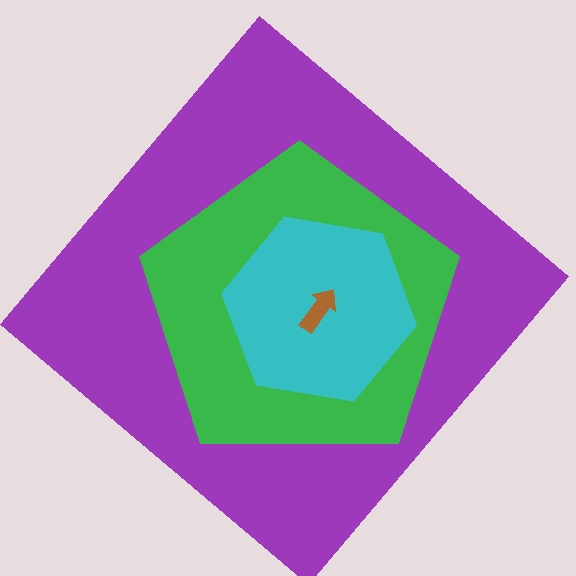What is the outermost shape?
The purple diamond.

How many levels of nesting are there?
4.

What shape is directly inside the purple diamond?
The green pentagon.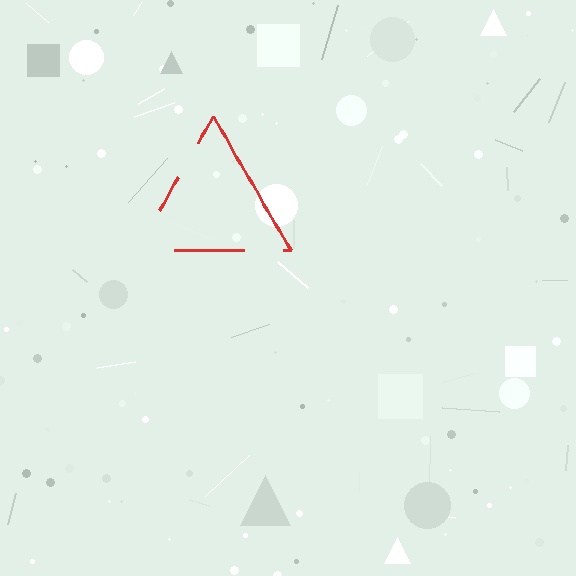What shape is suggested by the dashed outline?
The dashed outline suggests a triangle.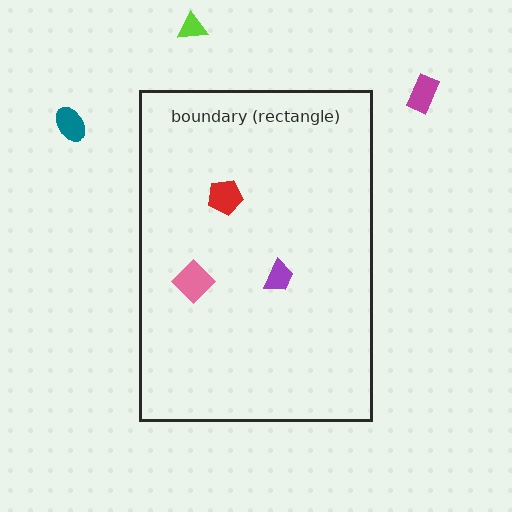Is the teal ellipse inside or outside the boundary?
Outside.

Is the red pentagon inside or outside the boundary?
Inside.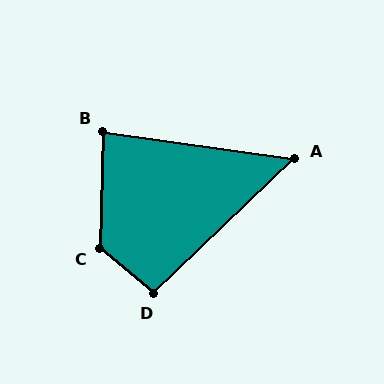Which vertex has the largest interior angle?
C, at approximately 128 degrees.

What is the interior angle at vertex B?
Approximately 83 degrees (acute).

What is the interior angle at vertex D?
Approximately 97 degrees (obtuse).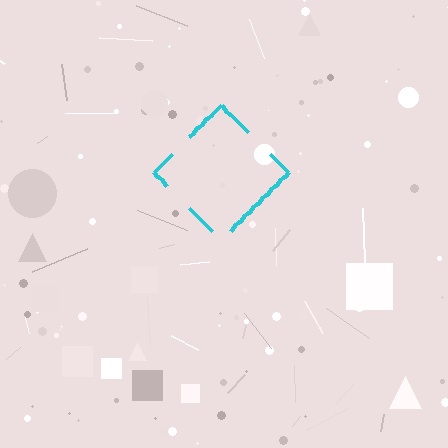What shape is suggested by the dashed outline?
The dashed outline suggests a diamond.